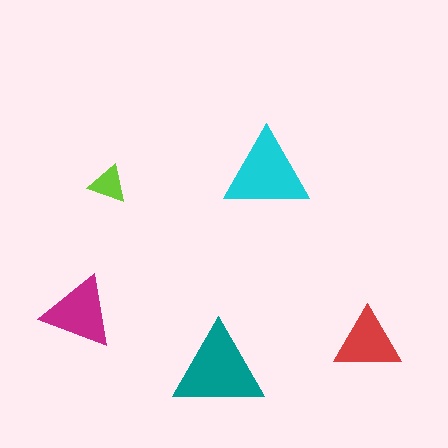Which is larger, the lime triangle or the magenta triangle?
The magenta one.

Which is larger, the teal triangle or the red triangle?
The teal one.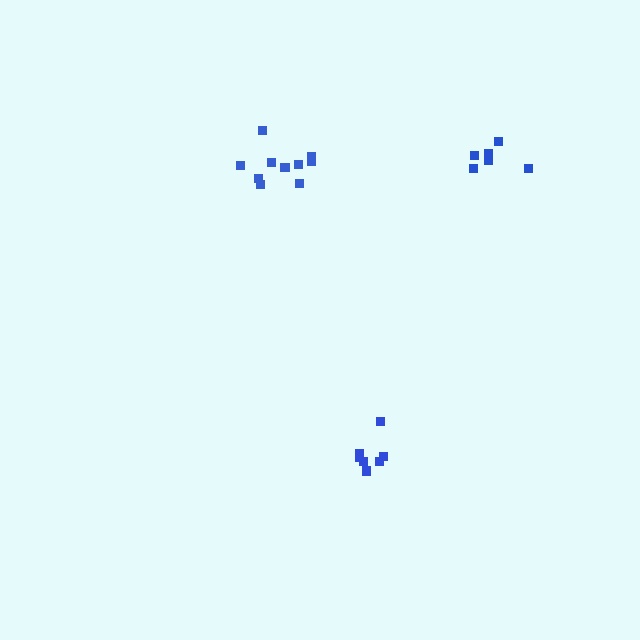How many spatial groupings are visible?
There are 3 spatial groupings.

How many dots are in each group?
Group 1: 7 dots, Group 2: 10 dots, Group 3: 6 dots (23 total).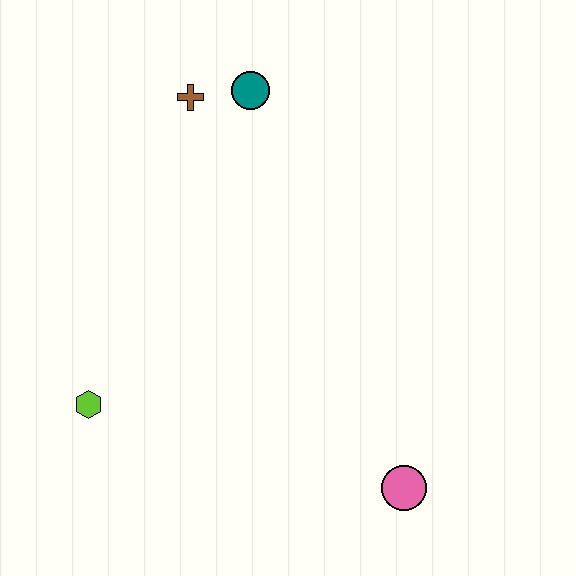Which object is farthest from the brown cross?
The pink circle is farthest from the brown cross.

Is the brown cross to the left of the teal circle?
Yes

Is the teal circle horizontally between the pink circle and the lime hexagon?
Yes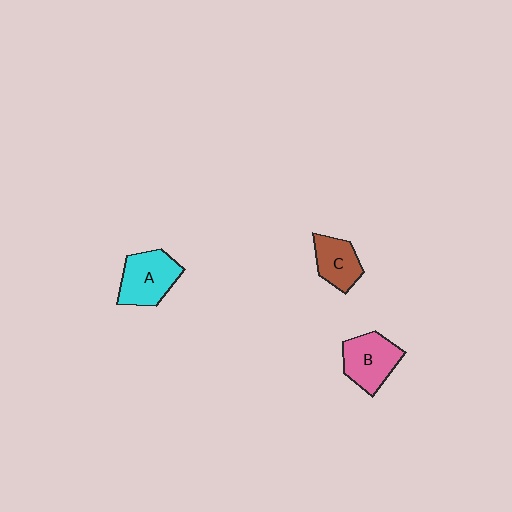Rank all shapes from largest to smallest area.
From largest to smallest: A (cyan), B (pink), C (brown).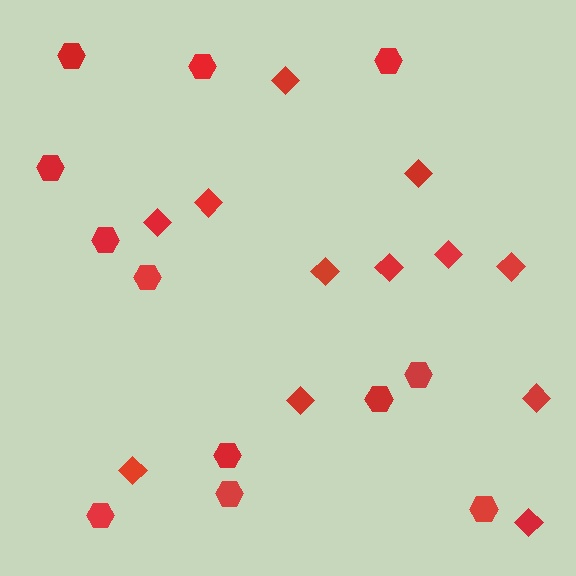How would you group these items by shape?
There are 2 groups: one group of diamonds (12) and one group of hexagons (12).